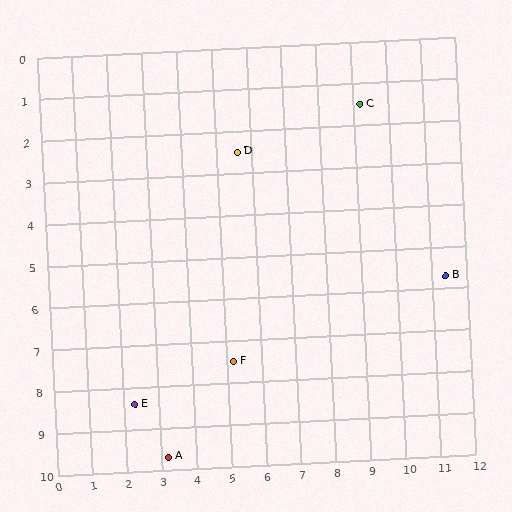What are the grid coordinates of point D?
Point D is at approximately (5.6, 2.5).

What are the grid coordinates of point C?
Point C is at approximately (9.2, 1.5).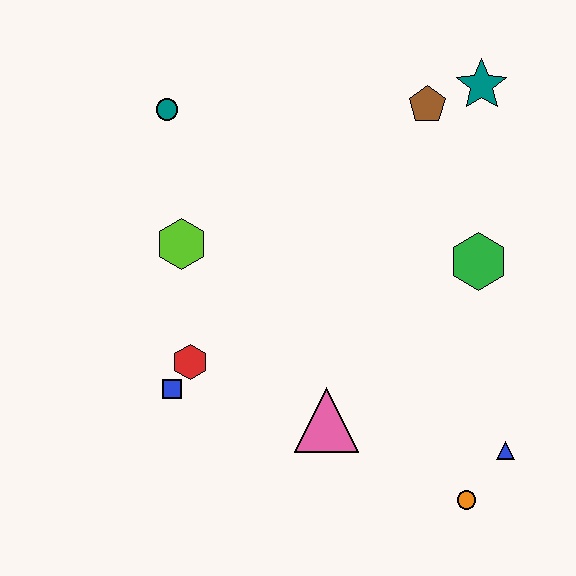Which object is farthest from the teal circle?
The orange circle is farthest from the teal circle.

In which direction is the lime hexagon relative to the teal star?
The lime hexagon is to the left of the teal star.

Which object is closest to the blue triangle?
The orange circle is closest to the blue triangle.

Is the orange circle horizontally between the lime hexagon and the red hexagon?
No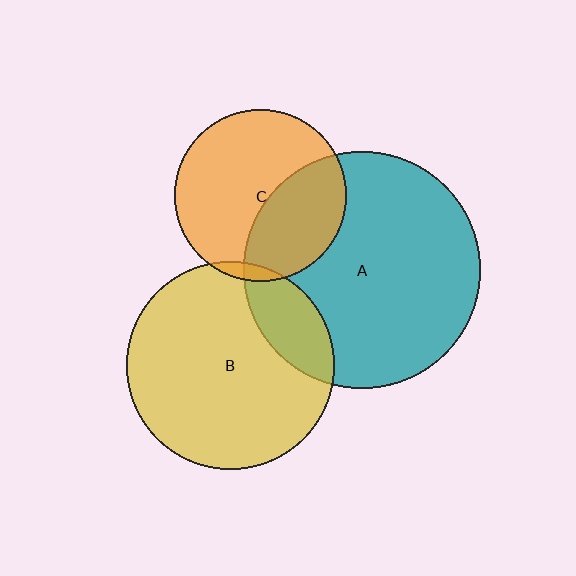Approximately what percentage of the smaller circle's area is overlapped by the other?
Approximately 5%.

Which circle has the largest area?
Circle A (teal).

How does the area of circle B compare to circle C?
Approximately 1.5 times.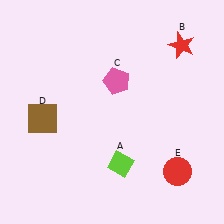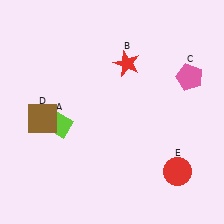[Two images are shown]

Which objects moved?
The objects that moved are: the lime diamond (A), the red star (B), the pink pentagon (C).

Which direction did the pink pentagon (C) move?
The pink pentagon (C) moved right.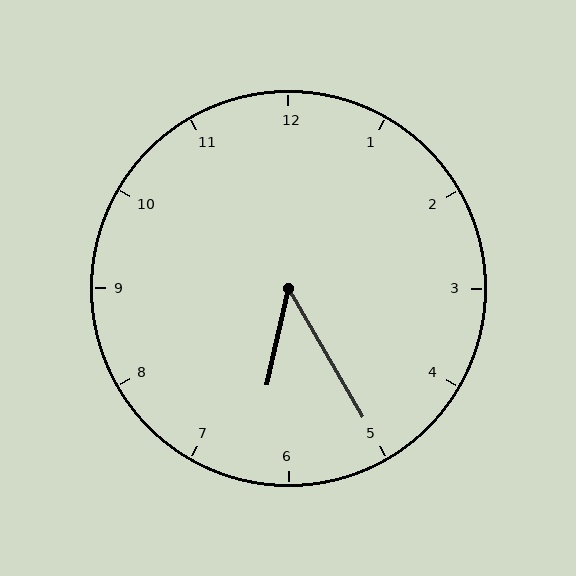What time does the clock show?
6:25.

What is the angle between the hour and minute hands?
Approximately 42 degrees.